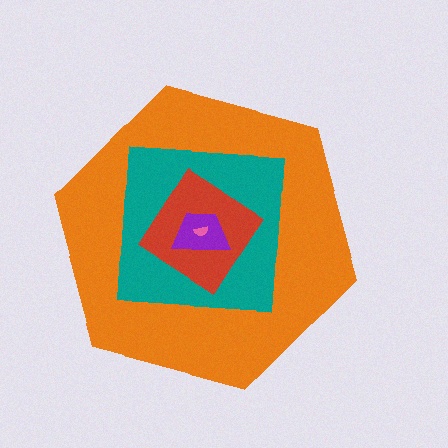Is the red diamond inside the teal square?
Yes.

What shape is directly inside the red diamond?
The purple trapezoid.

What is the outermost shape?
The orange hexagon.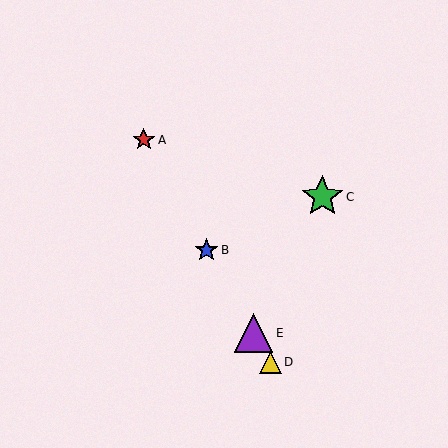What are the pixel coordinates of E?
Object E is at (254, 333).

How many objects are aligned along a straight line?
4 objects (A, B, D, E) are aligned along a straight line.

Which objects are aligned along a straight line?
Objects A, B, D, E are aligned along a straight line.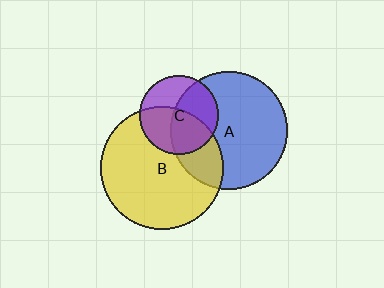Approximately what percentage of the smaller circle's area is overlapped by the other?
Approximately 55%.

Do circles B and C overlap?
Yes.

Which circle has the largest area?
Circle B (yellow).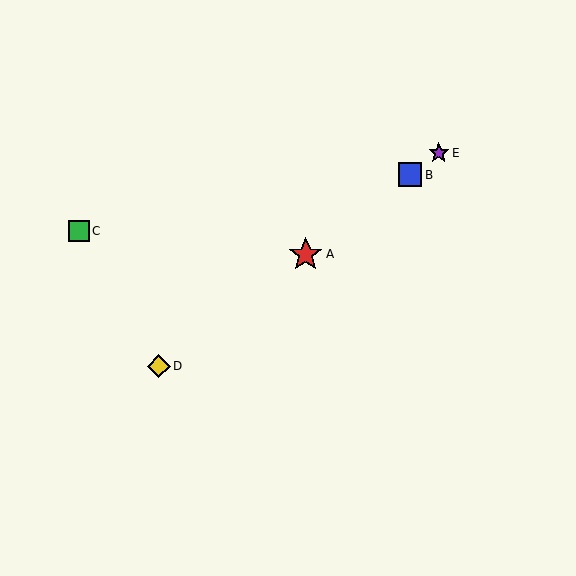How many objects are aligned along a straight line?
4 objects (A, B, D, E) are aligned along a straight line.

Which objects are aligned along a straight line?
Objects A, B, D, E are aligned along a straight line.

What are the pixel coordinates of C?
Object C is at (79, 231).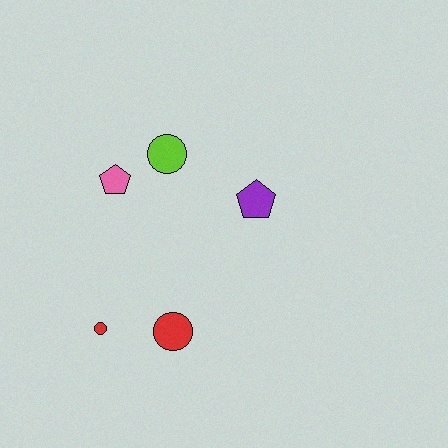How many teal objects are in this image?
There are no teal objects.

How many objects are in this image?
There are 5 objects.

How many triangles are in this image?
There are no triangles.